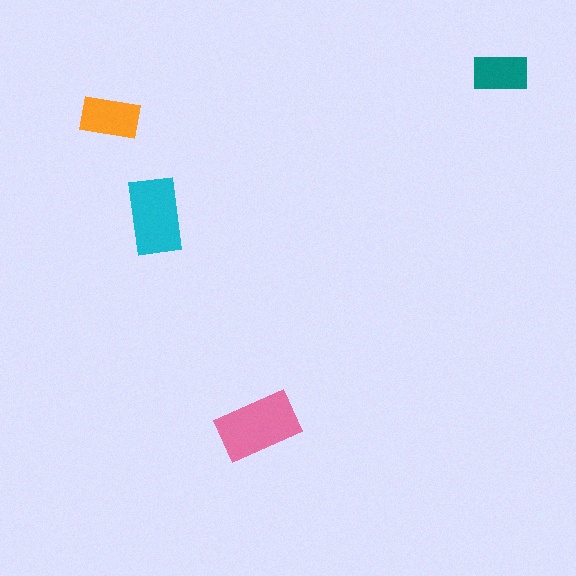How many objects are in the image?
There are 4 objects in the image.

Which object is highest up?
The teal rectangle is topmost.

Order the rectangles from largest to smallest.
the pink one, the cyan one, the orange one, the teal one.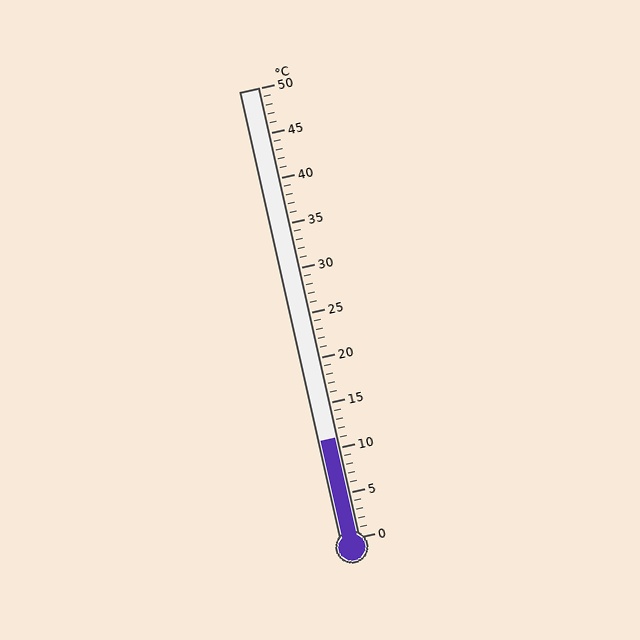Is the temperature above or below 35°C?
The temperature is below 35°C.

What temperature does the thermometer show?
The thermometer shows approximately 11°C.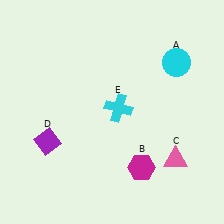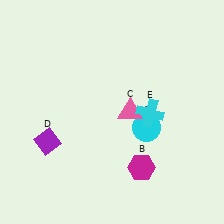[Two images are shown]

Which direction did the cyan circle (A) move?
The cyan circle (A) moved down.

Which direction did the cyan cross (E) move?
The cyan cross (E) moved right.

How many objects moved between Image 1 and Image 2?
3 objects moved between the two images.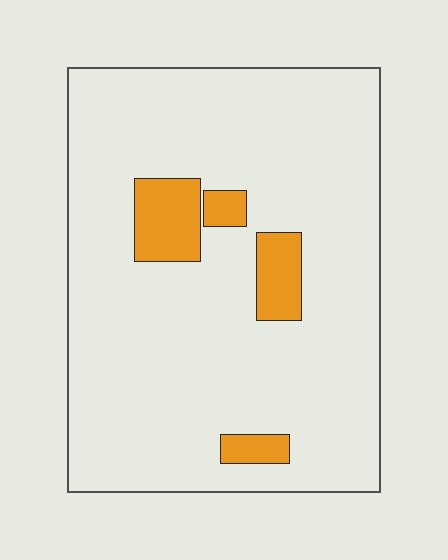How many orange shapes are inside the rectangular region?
4.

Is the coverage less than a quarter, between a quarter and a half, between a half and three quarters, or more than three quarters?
Less than a quarter.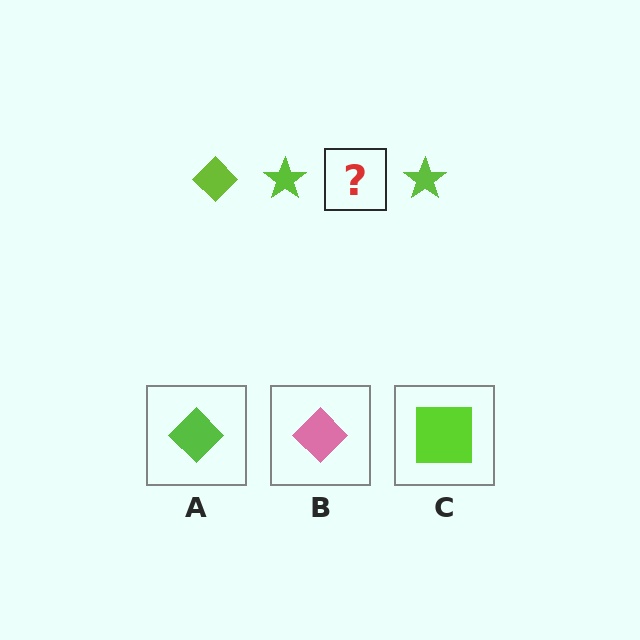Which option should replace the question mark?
Option A.